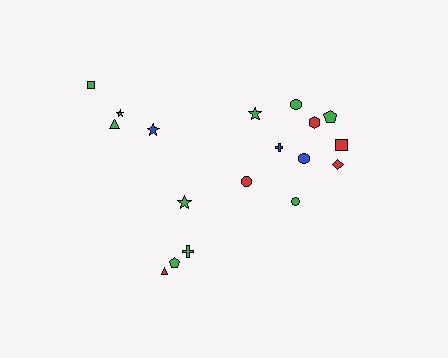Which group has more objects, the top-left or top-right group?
The top-right group.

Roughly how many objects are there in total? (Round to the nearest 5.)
Roughly 20 objects in total.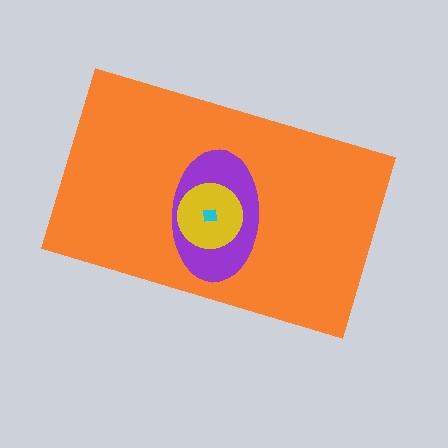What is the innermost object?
The cyan square.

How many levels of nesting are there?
4.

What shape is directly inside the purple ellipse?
The yellow circle.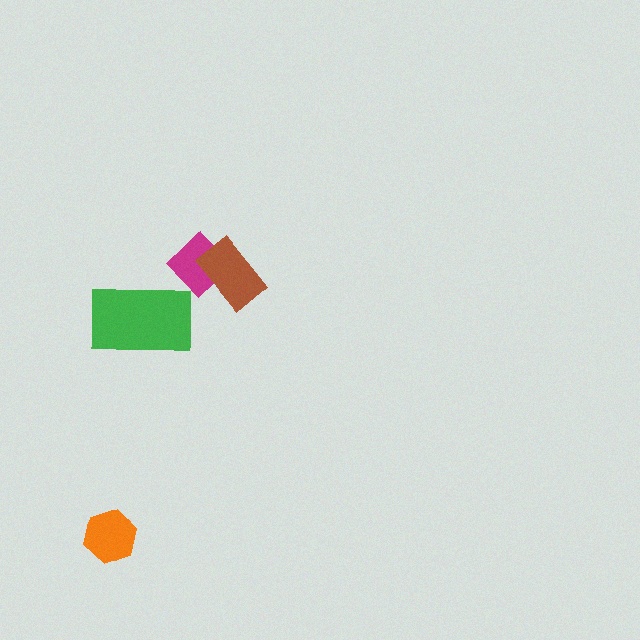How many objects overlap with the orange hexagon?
0 objects overlap with the orange hexagon.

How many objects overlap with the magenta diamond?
1 object overlaps with the magenta diamond.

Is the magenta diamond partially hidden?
Yes, it is partially covered by another shape.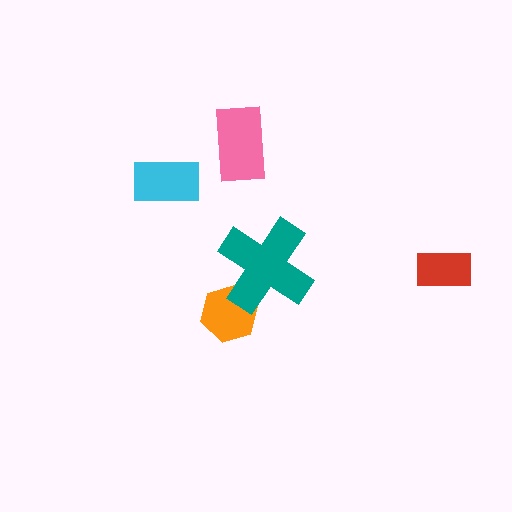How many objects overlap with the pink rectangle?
0 objects overlap with the pink rectangle.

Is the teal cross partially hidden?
No, no other shape covers it.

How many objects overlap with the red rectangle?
0 objects overlap with the red rectangle.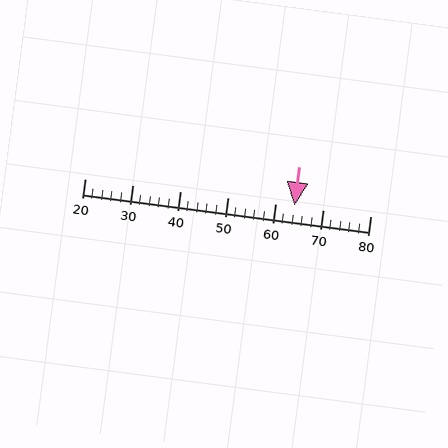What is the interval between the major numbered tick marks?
The major tick marks are spaced 10 units apart.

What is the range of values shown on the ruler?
The ruler shows values from 20 to 80.